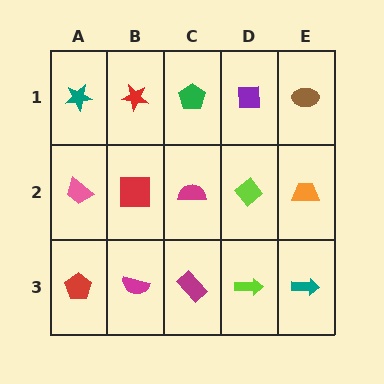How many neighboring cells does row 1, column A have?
2.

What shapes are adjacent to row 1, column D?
A lime diamond (row 2, column D), a green pentagon (row 1, column C), a brown ellipse (row 1, column E).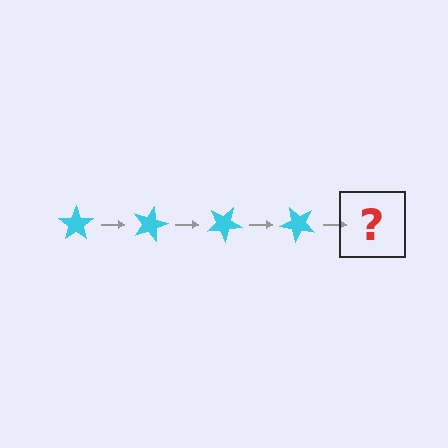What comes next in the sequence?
The next element should be a cyan star rotated 60 degrees.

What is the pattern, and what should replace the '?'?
The pattern is that the star rotates 15 degrees each step. The '?' should be a cyan star rotated 60 degrees.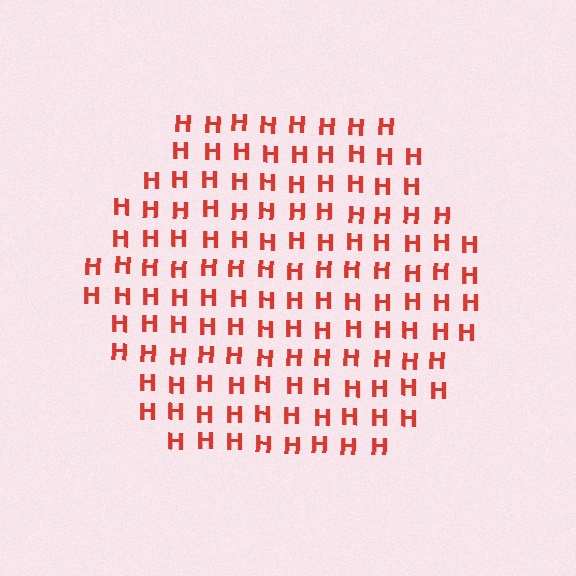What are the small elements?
The small elements are letter H's.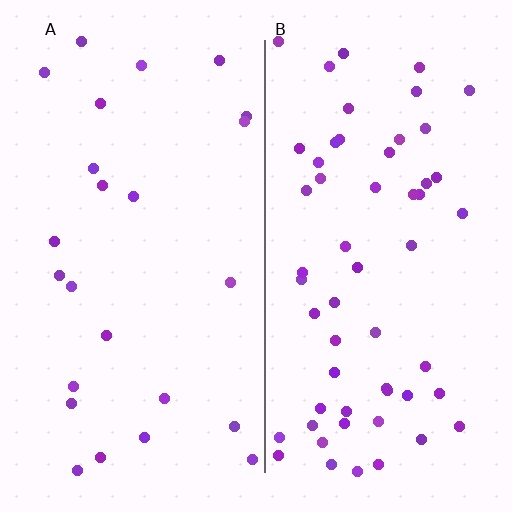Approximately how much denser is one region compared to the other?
Approximately 2.4× — region B over region A.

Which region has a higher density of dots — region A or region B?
B (the right).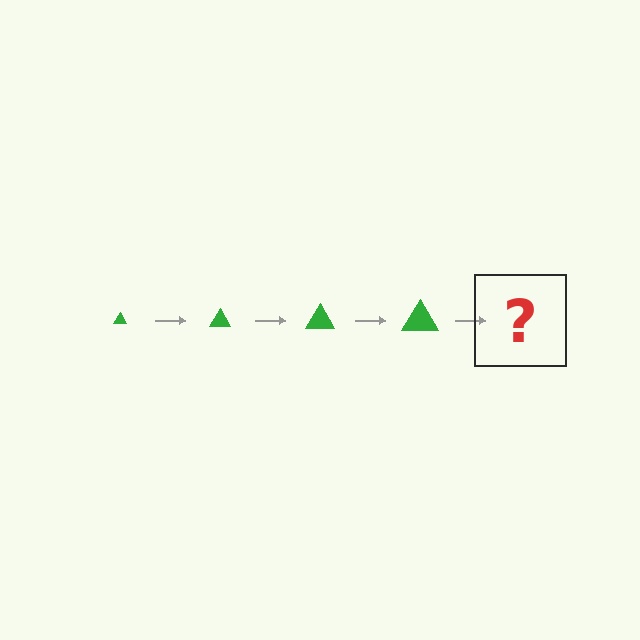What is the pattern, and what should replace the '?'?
The pattern is that the triangle gets progressively larger each step. The '?' should be a green triangle, larger than the previous one.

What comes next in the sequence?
The next element should be a green triangle, larger than the previous one.